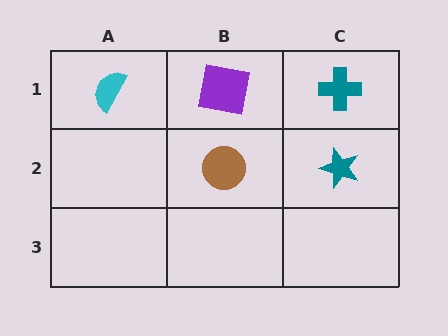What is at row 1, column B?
A purple square.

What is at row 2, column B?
A brown circle.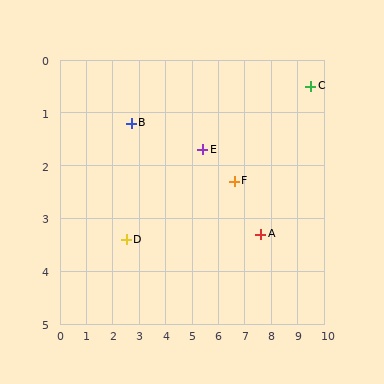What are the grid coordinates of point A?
Point A is at approximately (7.6, 3.3).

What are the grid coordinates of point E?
Point E is at approximately (5.4, 1.7).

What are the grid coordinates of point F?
Point F is at approximately (6.6, 2.3).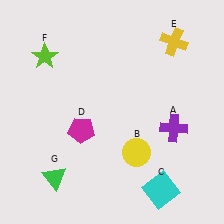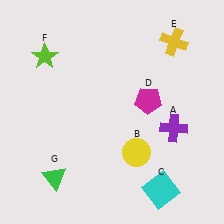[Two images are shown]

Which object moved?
The magenta pentagon (D) moved right.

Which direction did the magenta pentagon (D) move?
The magenta pentagon (D) moved right.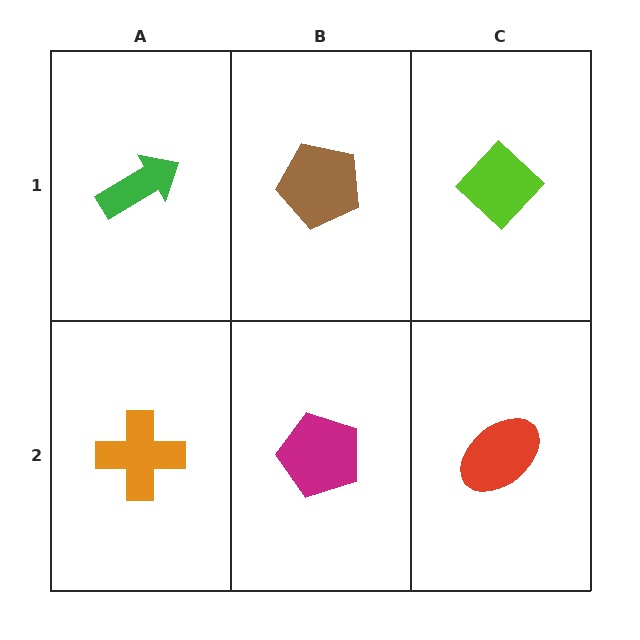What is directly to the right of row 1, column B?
A lime diamond.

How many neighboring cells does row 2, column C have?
2.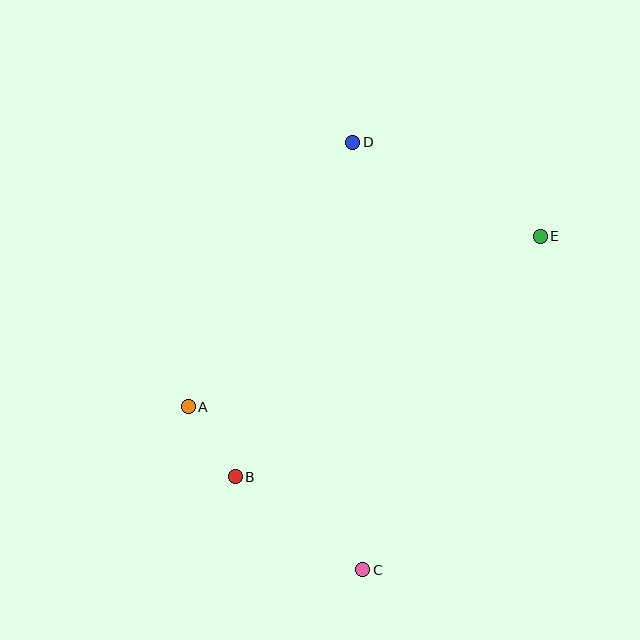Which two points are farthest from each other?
Points C and D are farthest from each other.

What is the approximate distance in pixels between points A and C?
The distance between A and C is approximately 238 pixels.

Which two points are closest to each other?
Points A and B are closest to each other.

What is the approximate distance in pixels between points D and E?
The distance between D and E is approximately 210 pixels.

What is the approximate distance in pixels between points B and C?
The distance between B and C is approximately 158 pixels.